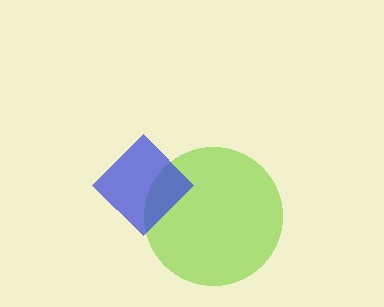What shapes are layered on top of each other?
The layered shapes are: a lime circle, a blue diamond.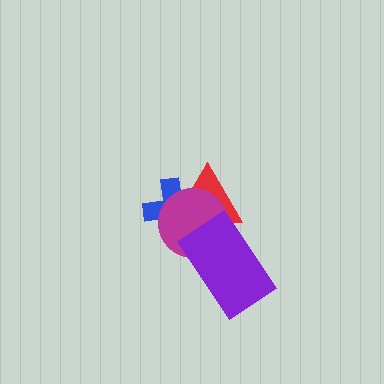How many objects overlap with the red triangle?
3 objects overlap with the red triangle.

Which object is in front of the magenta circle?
The purple rectangle is in front of the magenta circle.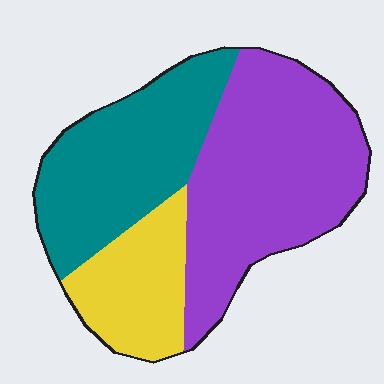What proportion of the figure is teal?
Teal takes up about one third (1/3) of the figure.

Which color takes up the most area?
Purple, at roughly 45%.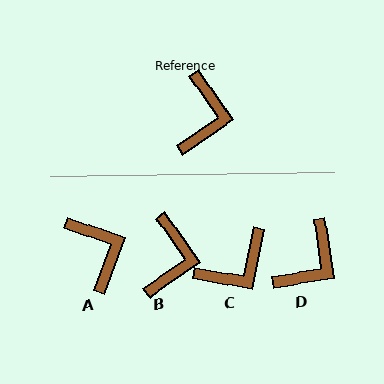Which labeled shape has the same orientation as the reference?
B.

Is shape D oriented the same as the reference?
No, it is off by about 26 degrees.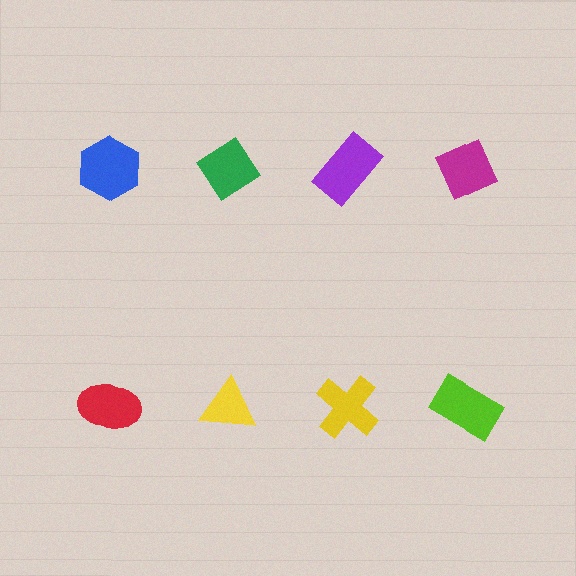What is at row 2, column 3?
A yellow cross.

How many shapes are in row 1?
4 shapes.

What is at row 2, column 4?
A lime rectangle.